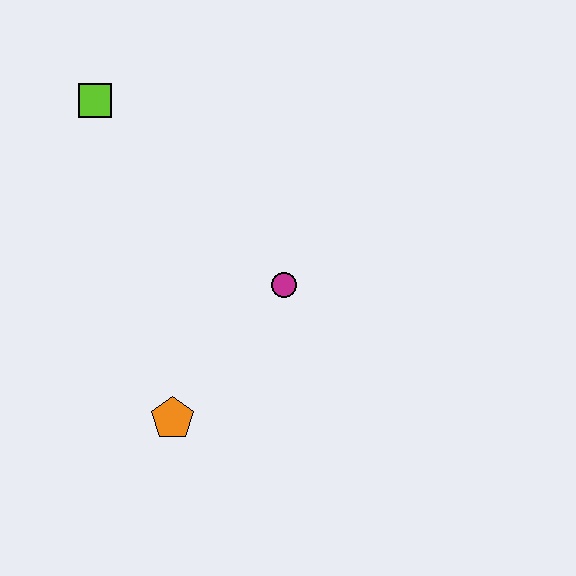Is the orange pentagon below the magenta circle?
Yes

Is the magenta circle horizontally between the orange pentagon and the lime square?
No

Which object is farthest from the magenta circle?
The lime square is farthest from the magenta circle.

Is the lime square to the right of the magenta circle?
No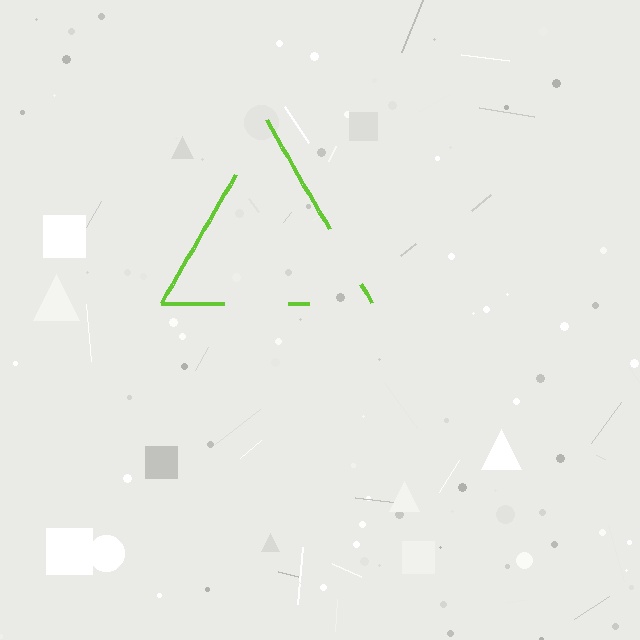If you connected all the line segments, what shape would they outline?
They would outline a triangle.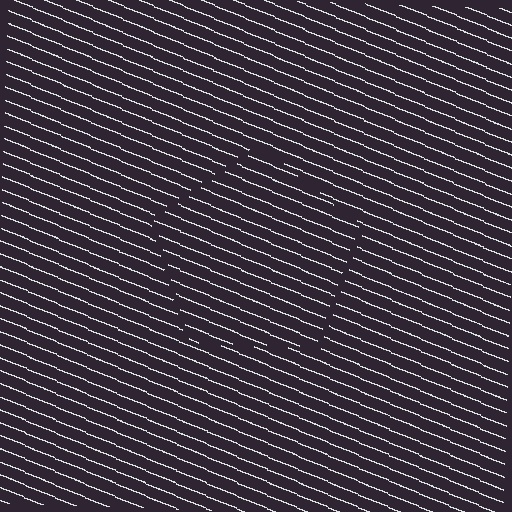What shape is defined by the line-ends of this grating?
An illusory pentagon. The interior of the shape contains the same grating, shifted by half a period — the contour is defined by the phase discontinuity where line-ends from the inner and outer gratings abut.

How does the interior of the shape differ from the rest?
The interior of the shape contains the same grating, shifted by half a period — the contour is defined by the phase discontinuity where line-ends from the inner and outer gratings abut.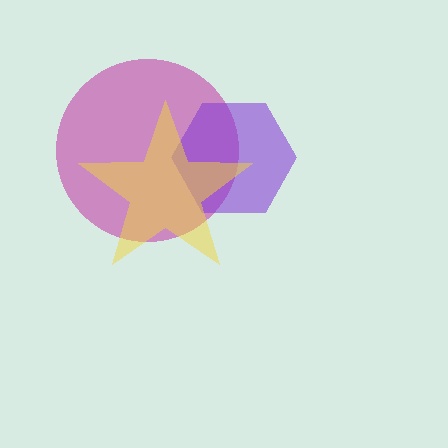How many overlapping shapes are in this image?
There are 3 overlapping shapes in the image.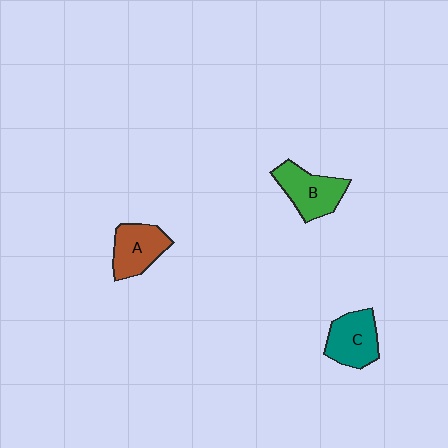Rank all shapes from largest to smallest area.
From largest to smallest: B (green), C (teal), A (brown).